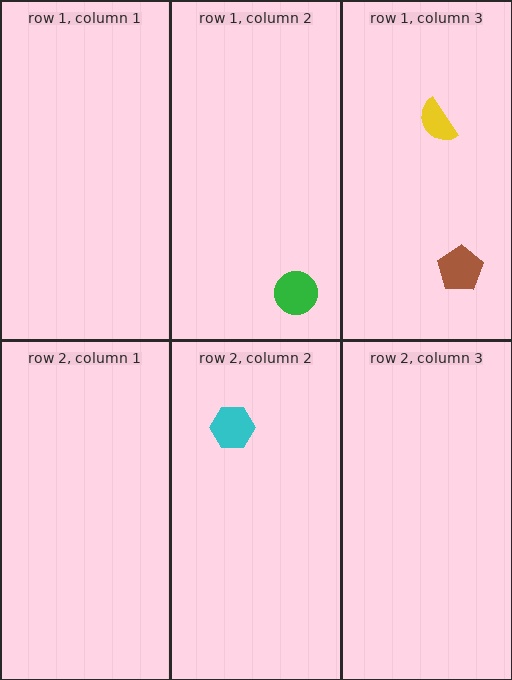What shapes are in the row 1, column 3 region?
The brown pentagon, the yellow semicircle.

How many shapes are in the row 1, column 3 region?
2.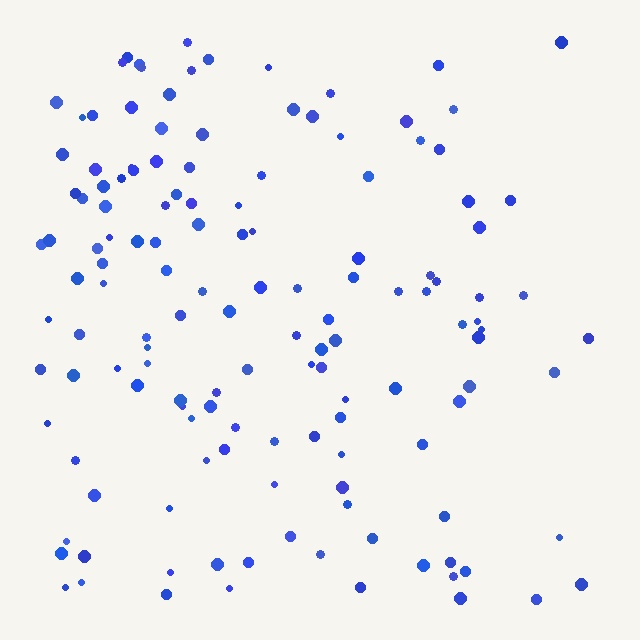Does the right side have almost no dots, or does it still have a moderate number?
Still a moderate number, just noticeably fewer than the left.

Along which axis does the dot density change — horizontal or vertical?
Horizontal.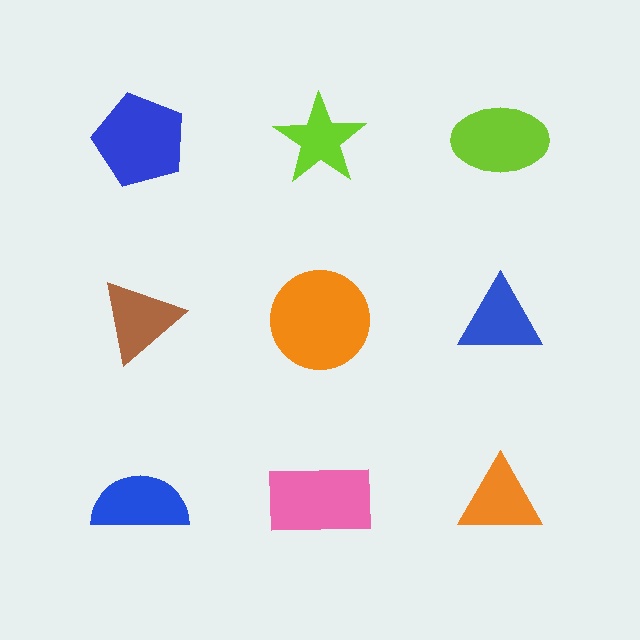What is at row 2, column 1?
A brown triangle.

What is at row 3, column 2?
A pink rectangle.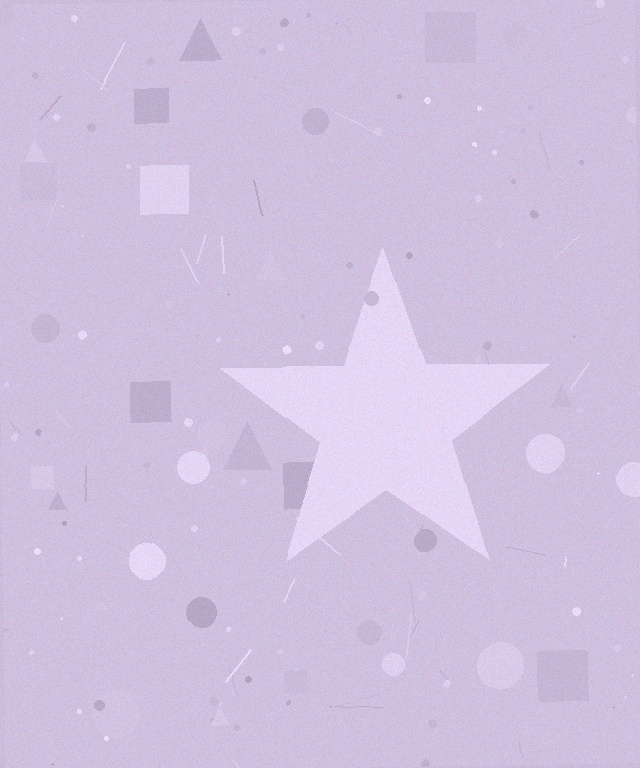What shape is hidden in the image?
A star is hidden in the image.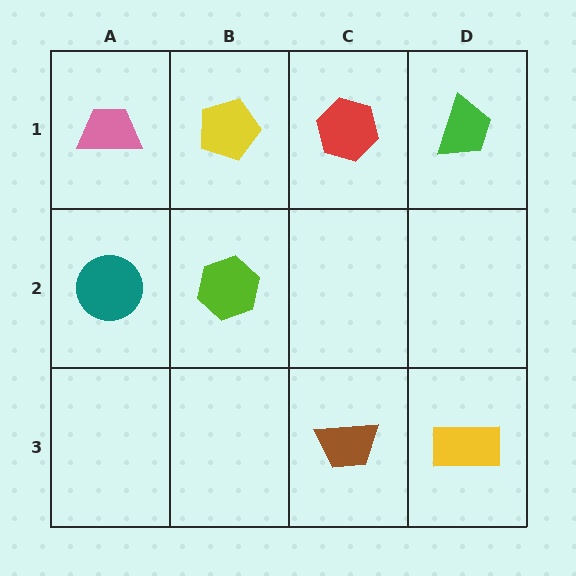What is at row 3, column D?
A yellow rectangle.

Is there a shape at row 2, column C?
No, that cell is empty.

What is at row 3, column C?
A brown trapezoid.